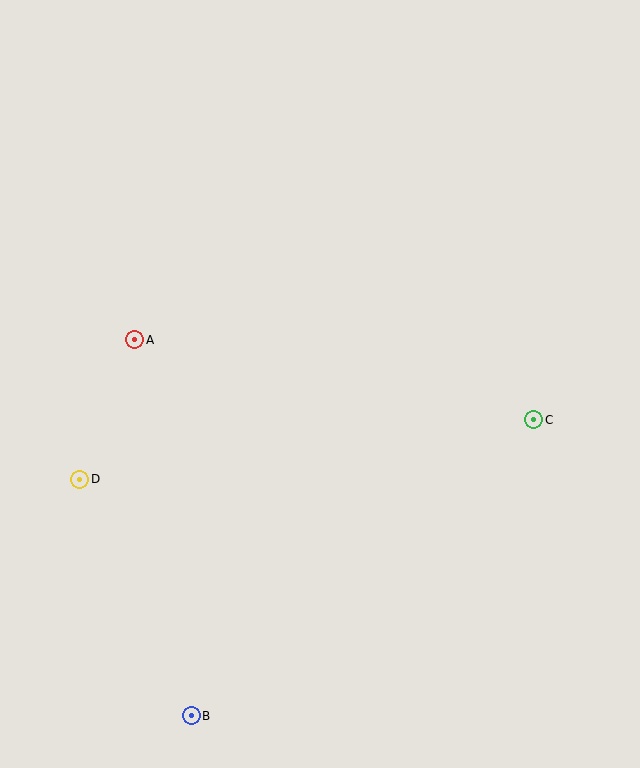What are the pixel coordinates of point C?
Point C is at (534, 420).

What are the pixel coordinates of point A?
Point A is at (135, 340).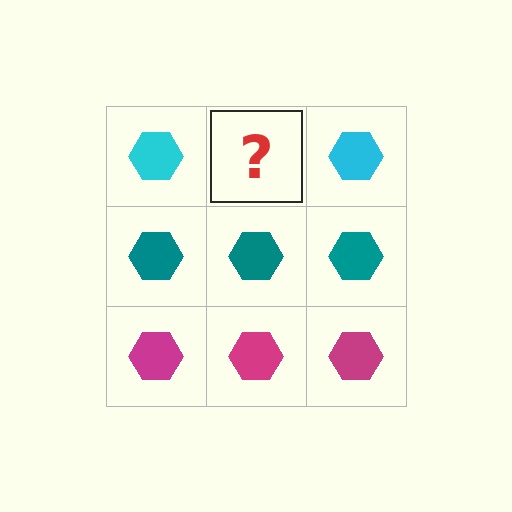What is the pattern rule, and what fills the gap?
The rule is that each row has a consistent color. The gap should be filled with a cyan hexagon.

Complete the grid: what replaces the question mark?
The question mark should be replaced with a cyan hexagon.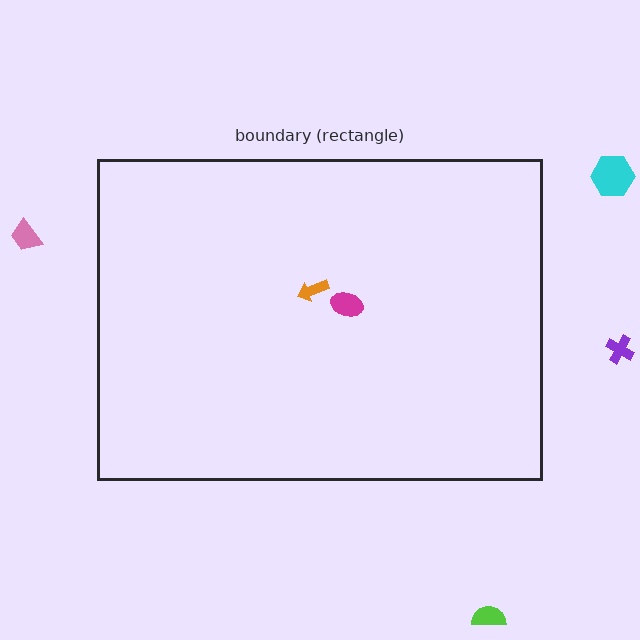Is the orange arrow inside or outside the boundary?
Inside.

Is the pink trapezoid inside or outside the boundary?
Outside.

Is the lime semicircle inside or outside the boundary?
Outside.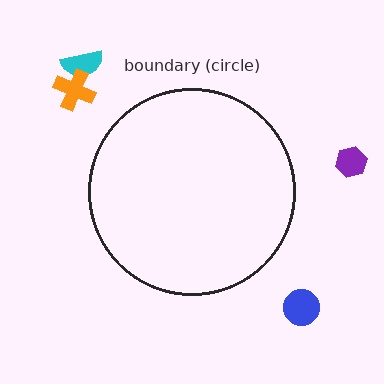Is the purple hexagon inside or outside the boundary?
Outside.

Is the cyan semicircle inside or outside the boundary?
Outside.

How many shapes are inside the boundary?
0 inside, 4 outside.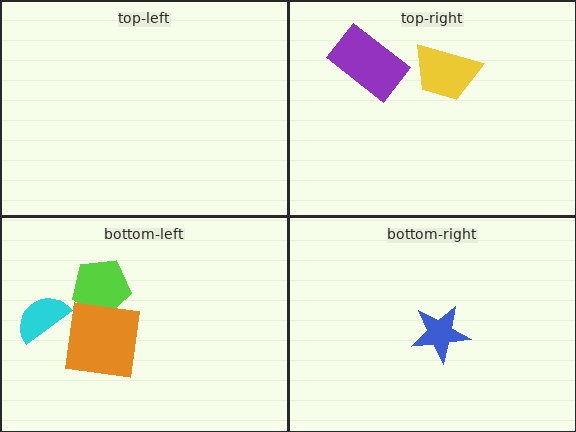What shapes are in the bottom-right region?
The blue star.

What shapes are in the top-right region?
The purple rectangle, the yellow trapezoid.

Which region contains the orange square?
The bottom-left region.